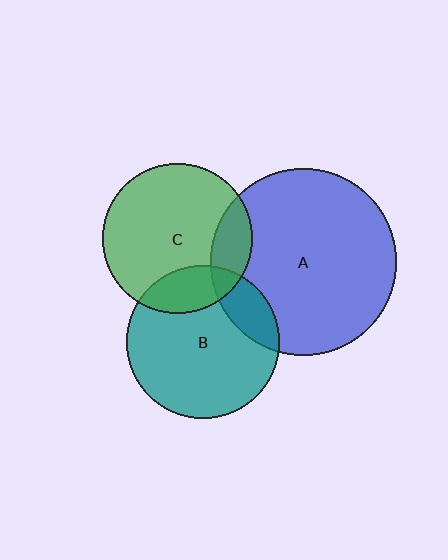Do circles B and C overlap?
Yes.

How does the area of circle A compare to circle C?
Approximately 1.5 times.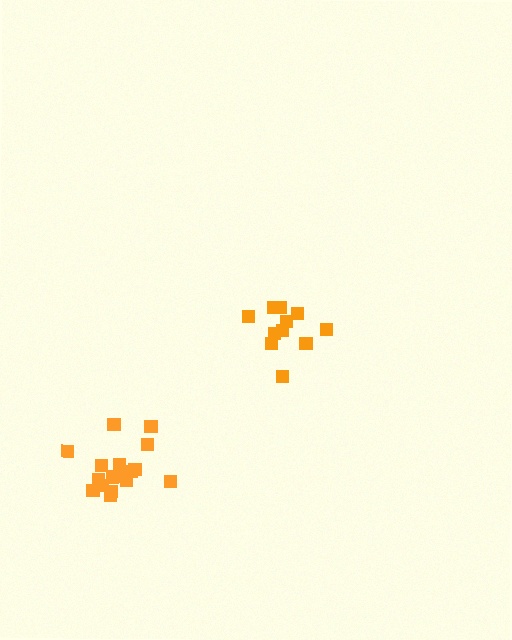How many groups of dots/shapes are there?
There are 2 groups.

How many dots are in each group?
Group 1: 11 dots, Group 2: 17 dots (28 total).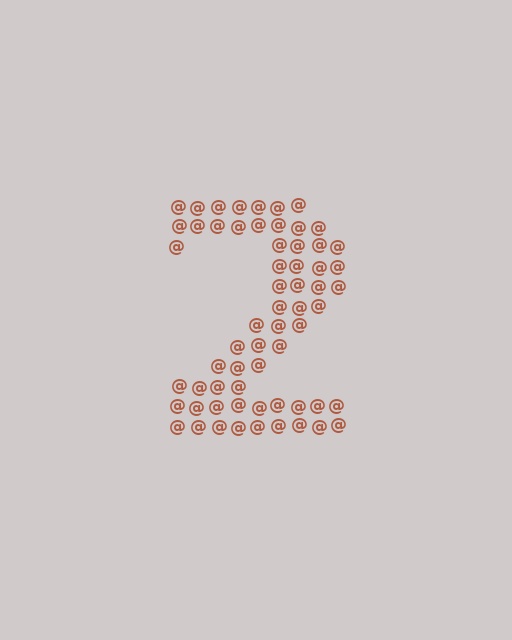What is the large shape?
The large shape is the digit 2.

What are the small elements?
The small elements are at signs.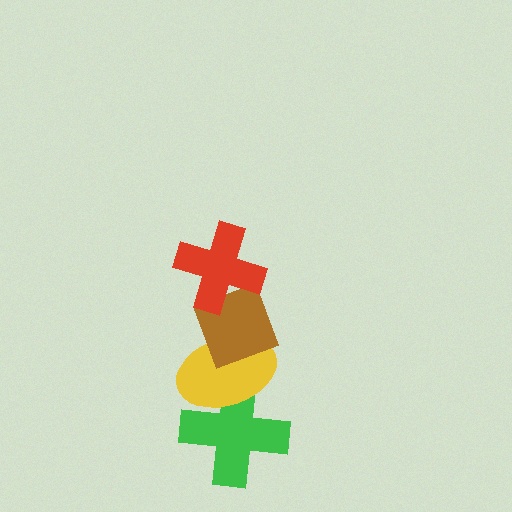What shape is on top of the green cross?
The yellow ellipse is on top of the green cross.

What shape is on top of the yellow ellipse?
The brown diamond is on top of the yellow ellipse.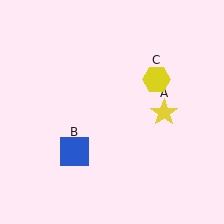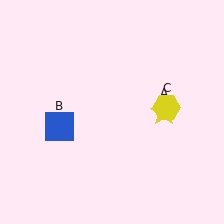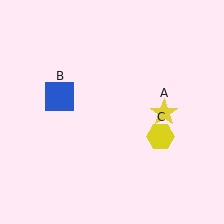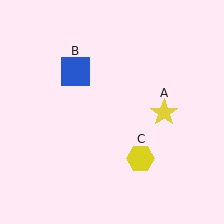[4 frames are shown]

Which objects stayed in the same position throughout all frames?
Yellow star (object A) remained stationary.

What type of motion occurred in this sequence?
The blue square (object B), yellow hexagon (object C) rotated clockwise around the center of the scene.